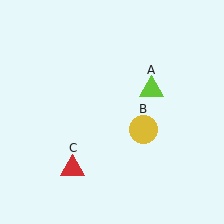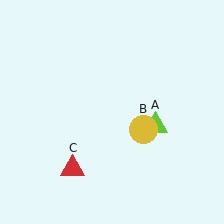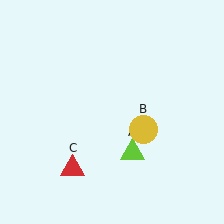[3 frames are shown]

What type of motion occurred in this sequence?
The lime triangle (object A) rotated clockwise around the center of the scene.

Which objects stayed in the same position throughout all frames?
Yellow circle (object B) and red triangle (object C) remained stationary.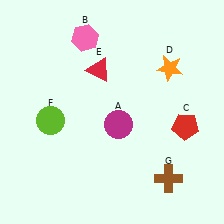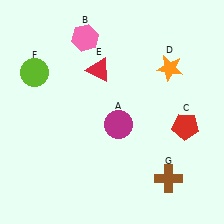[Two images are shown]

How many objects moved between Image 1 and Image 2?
1 object moved between the two images.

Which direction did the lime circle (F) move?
The lime circle (F) moved up.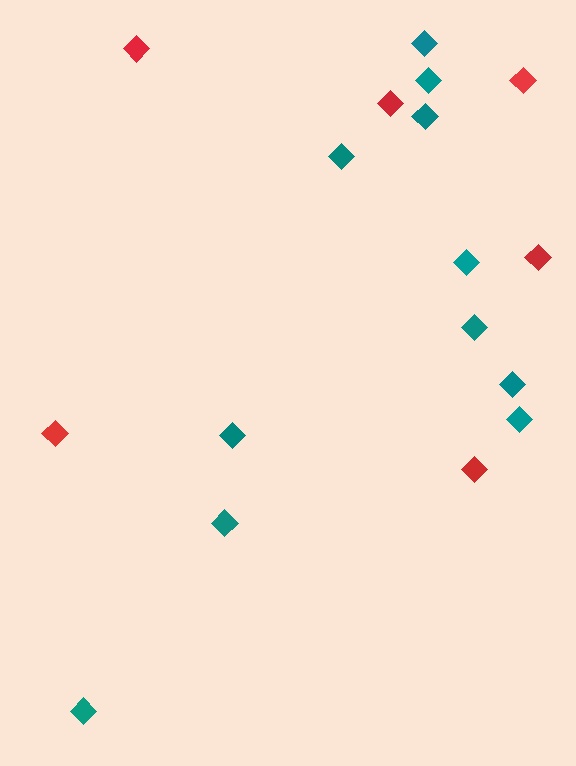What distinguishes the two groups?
There are 2 groups: one group of red diamonds (6) and one group of teal diamonds (11).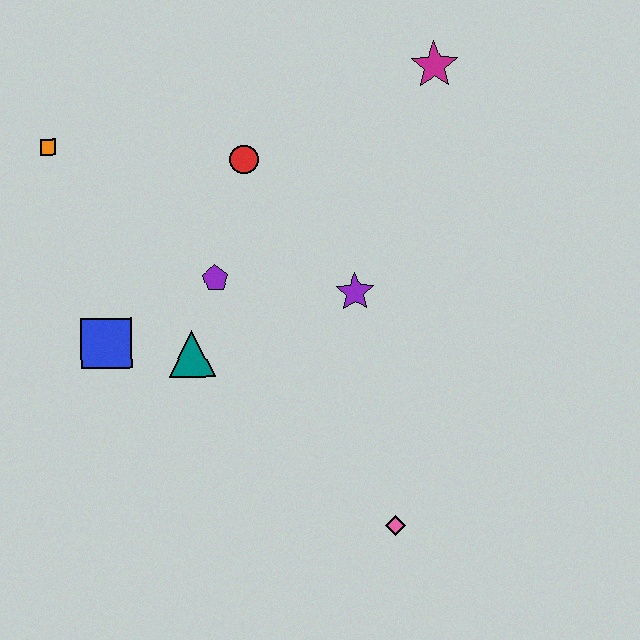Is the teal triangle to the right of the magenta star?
No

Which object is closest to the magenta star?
The red circle is closest to the magenta star.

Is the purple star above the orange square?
No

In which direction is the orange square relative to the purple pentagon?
The orange square is to the left of the purple pentagon.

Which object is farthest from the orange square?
The pink diamond is farthest from the orange square.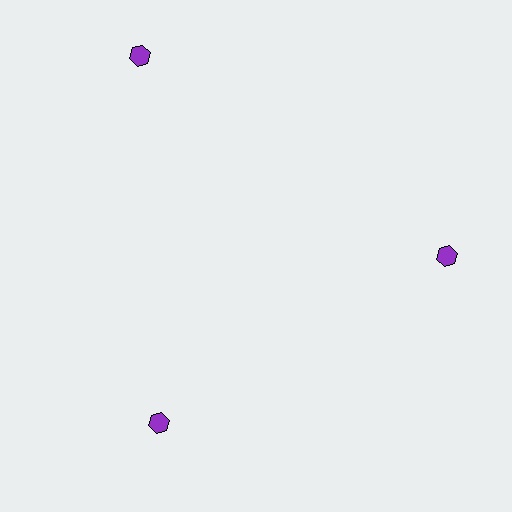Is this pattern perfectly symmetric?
No. The 3 purple hexagons are arranged in a ring, but one element near the 11 o'clock position is pushed outward from the center, breaking the 3-fold rotational symmetry.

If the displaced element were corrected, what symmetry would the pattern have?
It would have 3-fold rotational symmetry — the pattern would map onto itself every 120 degrees.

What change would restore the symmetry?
The symmetry would be restored by moving it inward, back onto the ring so that all 3 hexagons sit at equal angles and equal distance from the center.